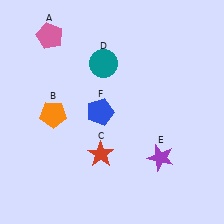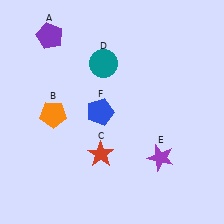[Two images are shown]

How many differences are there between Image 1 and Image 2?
There is 1 difference between the two images.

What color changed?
The pentagon (A) changed from pink in Image 1 to purple in Image 2.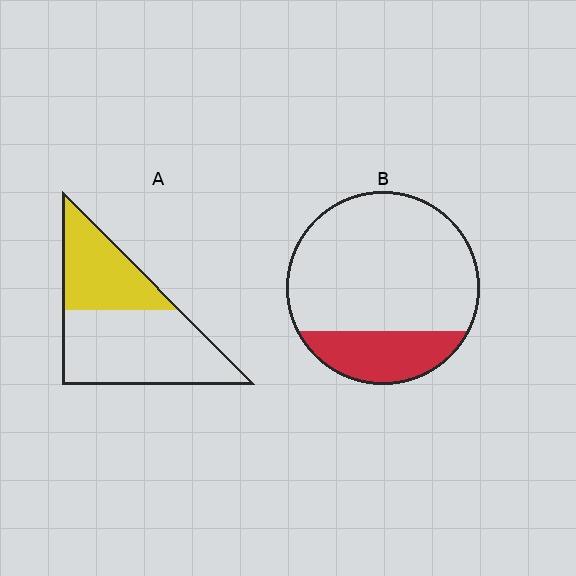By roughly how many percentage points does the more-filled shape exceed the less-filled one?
By roughly 15 percentage points (A over B).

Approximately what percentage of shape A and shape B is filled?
A is approximately 40% and B is approximately 25%.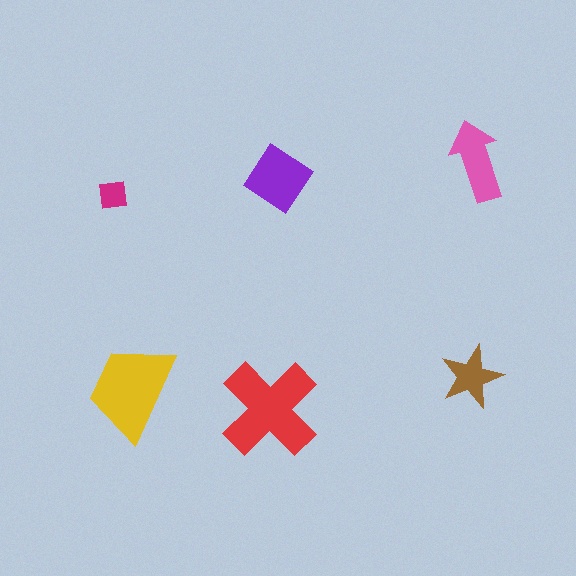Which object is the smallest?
The magenta square.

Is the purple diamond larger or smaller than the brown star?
Larger.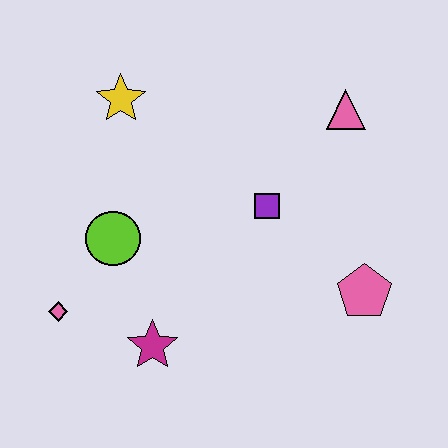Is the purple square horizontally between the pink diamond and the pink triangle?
Yes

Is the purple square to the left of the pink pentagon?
Yes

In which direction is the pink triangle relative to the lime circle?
The pink triangle is to the right of the lime circle.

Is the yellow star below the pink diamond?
No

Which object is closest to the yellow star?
The lime circle is closest to the yellow star.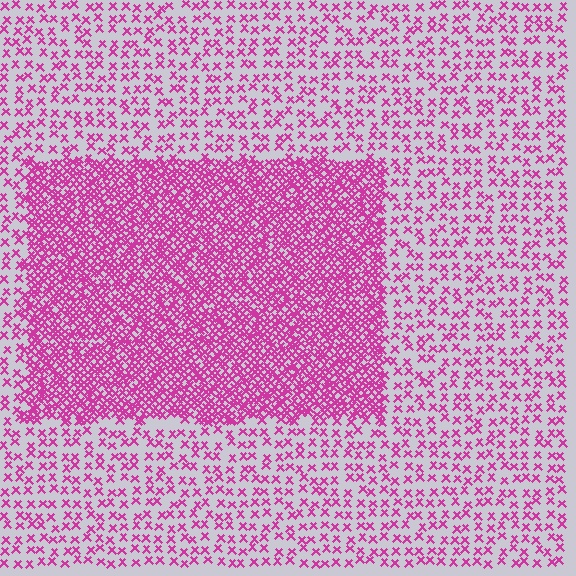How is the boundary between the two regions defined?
The boundary is defined by a change in element density (approximately 2.9x ratio). All elements are the same color, size, and shape.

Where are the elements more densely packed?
The elements are more densely packed inside the rectangle boundary.